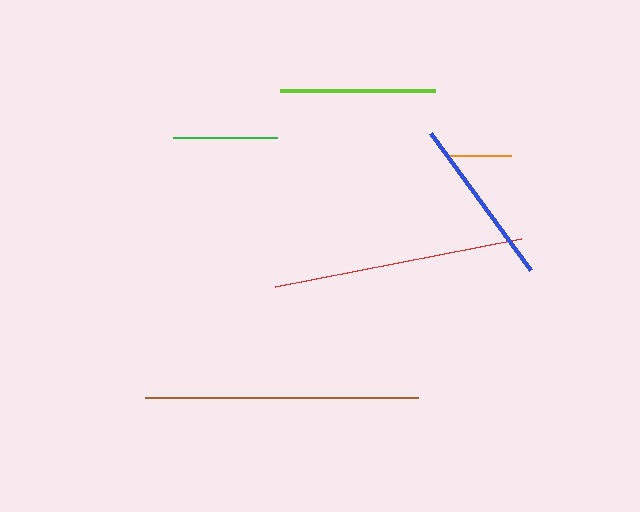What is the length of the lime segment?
The lime segment is approximately 155 pixels long.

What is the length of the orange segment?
The orange segment is approximately 60 pixels long.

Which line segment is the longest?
The brown line is the longest at approximately 273 pixels.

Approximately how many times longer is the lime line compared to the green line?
The lime line is approximately 1.5 times the length of the green line.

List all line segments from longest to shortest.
From longest to shortest: brown, red, blue, lime, green, orange.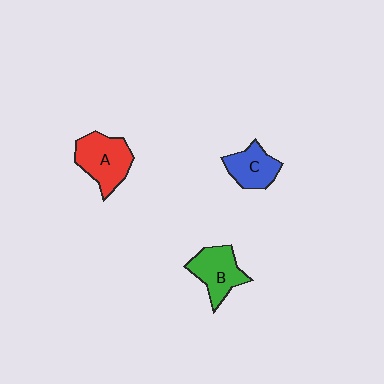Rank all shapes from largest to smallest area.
From largest to smallest: A (red), B (green), C (blue).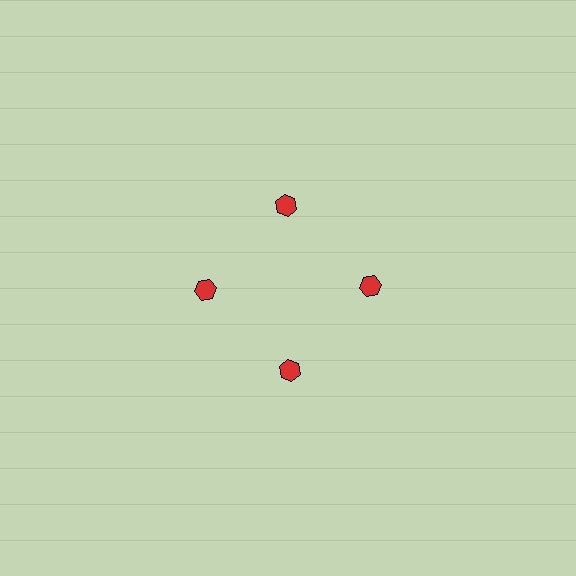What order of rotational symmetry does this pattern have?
This pattern has 4-fold rotational symmetry.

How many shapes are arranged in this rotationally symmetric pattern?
There are 4 shapes, arranged in 4 groups of 1.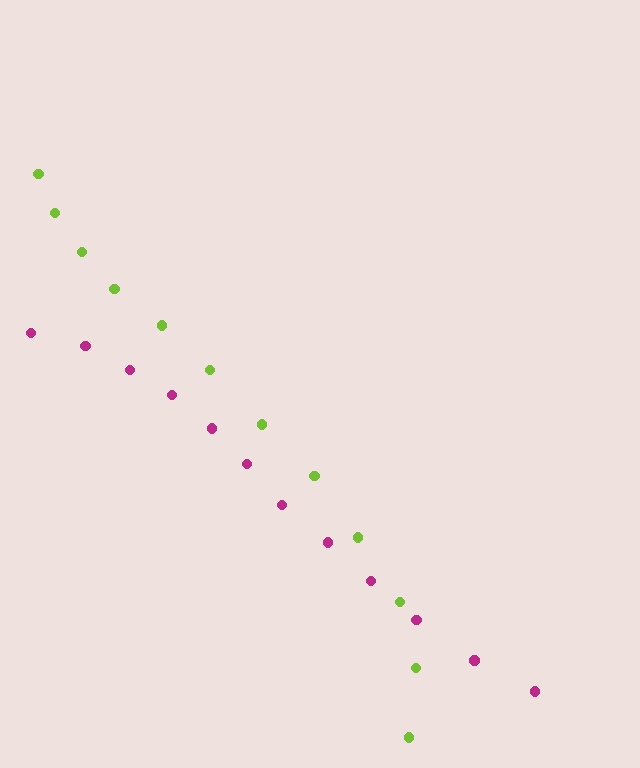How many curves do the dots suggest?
There are 2 distinct paths.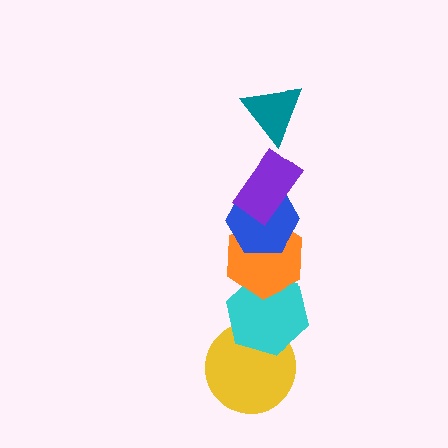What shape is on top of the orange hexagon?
The blue hexagon is on top of the orange hexagon.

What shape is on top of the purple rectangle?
The teal triangle is on top of the purple rectangle.